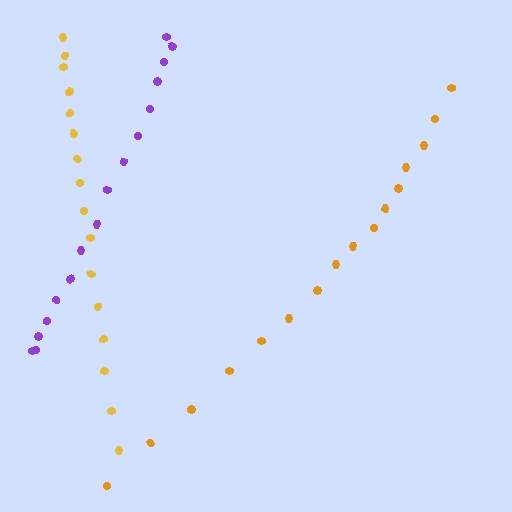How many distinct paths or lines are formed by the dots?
There are 3 distinct paths.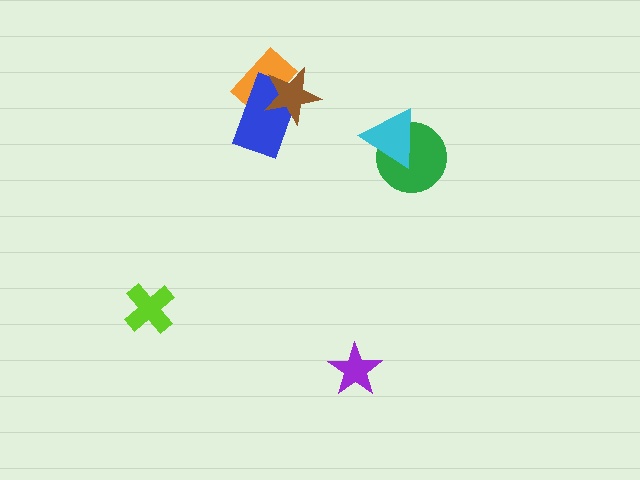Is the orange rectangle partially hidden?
Yes, it is partially covered by another shape.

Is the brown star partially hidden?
No, no other shape covers it.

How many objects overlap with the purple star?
0 objects overlap with the purple star.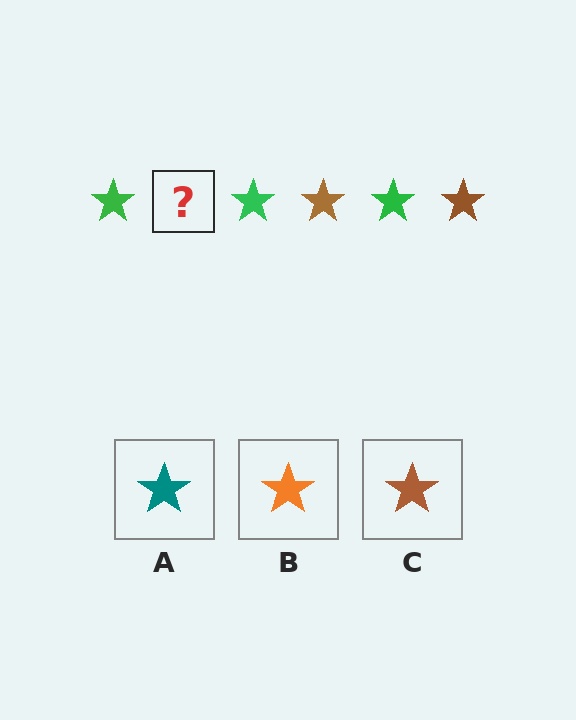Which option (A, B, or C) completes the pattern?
C.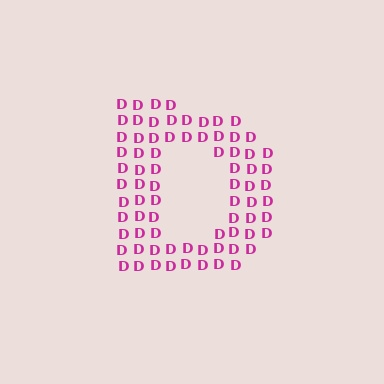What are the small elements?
The small elements are letter D's.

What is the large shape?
The large shape is the letter D.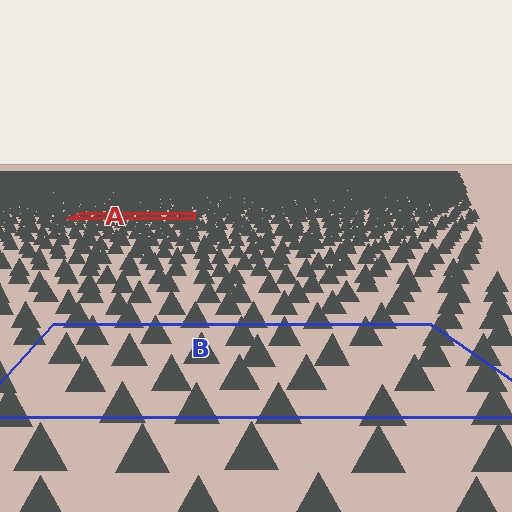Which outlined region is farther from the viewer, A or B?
Region A is farther from the viewer — the texture elements inside it appear smaller and more densely packed.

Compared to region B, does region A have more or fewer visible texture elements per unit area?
Region A has more texture elements per unit area — they are packed more densely because it is farther away.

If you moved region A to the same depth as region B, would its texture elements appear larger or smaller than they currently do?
They would appear larger. At a closer depth, the same texture elements are projected at a bigger on-screen size.